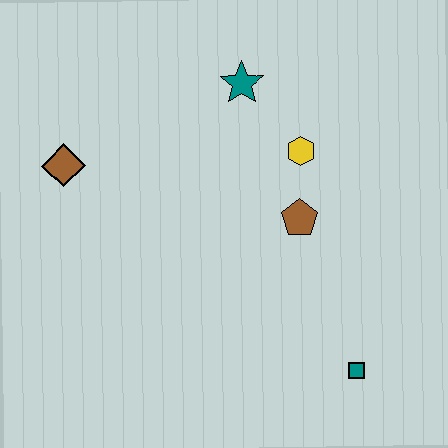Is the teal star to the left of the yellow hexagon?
Yes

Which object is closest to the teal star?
The yellow hexagon is closest to the teal star.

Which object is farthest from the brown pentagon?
The brown diamond is farthest from the brown pentagon.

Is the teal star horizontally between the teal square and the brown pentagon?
No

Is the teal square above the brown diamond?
No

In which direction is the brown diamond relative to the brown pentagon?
The brown diamond is to the left of the brown pentagon.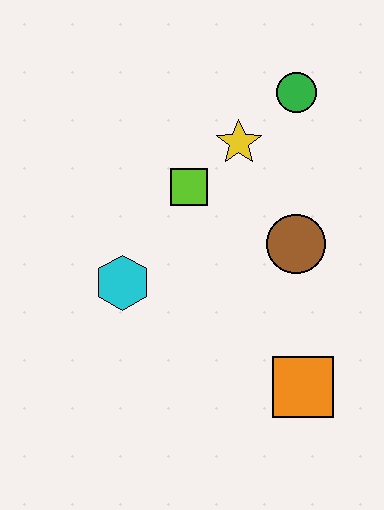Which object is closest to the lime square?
The yellow star is closest to the lime square.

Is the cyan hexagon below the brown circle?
Yes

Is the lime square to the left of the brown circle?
Yes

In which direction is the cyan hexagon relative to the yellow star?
The cyan hexagon is below the yellow star.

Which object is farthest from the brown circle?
The cyan hexagon is farthest from the brown circle.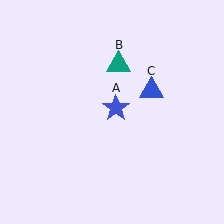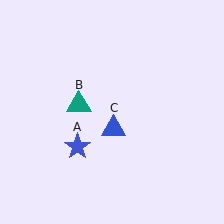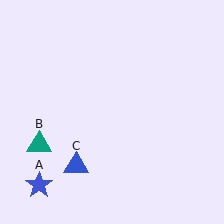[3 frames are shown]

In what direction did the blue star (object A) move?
The blue star (object A) moved down and to the left.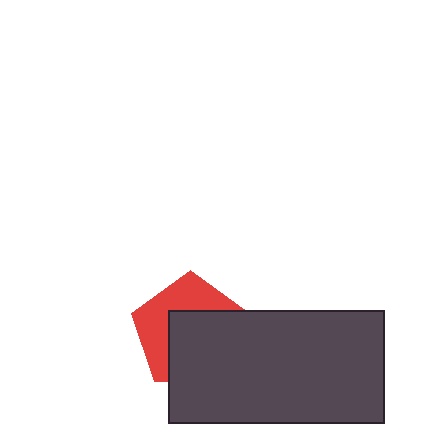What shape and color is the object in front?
The object in front is a dark gray rectangle.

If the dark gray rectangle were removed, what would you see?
You would see the complete red pentagon.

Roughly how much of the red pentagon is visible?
A small part of it is visible (roughly 43%).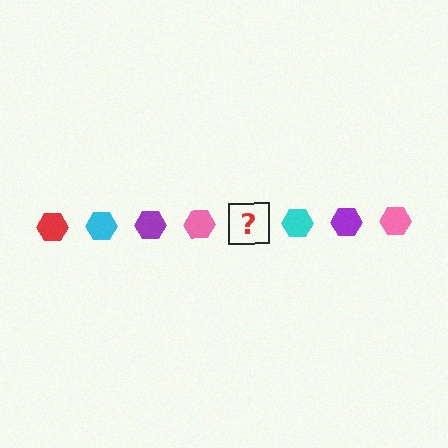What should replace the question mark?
The question mark should be replaced with a red hexagon.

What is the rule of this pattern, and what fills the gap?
The rule is that the pattern cycles through red, cyan, purple, pink hexagons. The gap should be filled with a red hexagon.